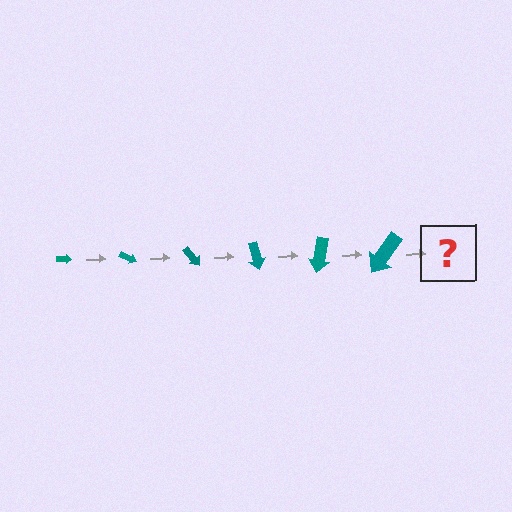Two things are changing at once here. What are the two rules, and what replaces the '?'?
The two rules are that the arrow grows larger each step and it rotates 25 degrees each step. The '?' should be an arrow, larger than the previous one and rotated 150 degrees from the start.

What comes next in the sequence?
The next element should be an arrow, larger than the previous one and rotated 150 degrees from the start.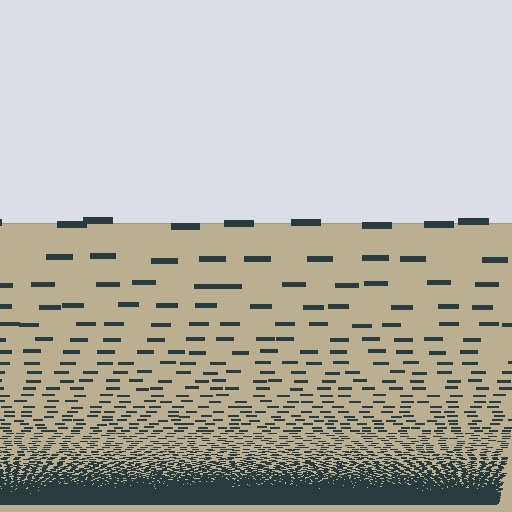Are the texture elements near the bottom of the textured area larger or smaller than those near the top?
Smaller. The gradient is inverted — elements near the bottom are smaller and denser.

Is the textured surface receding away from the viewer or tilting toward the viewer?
The surface appears to tilt toward the viewer. Texture elements get larger and sparser toward the top.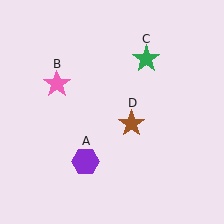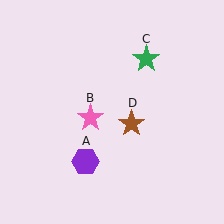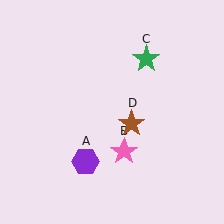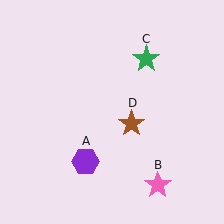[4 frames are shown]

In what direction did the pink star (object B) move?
The pink star (object B) moved down and to the right.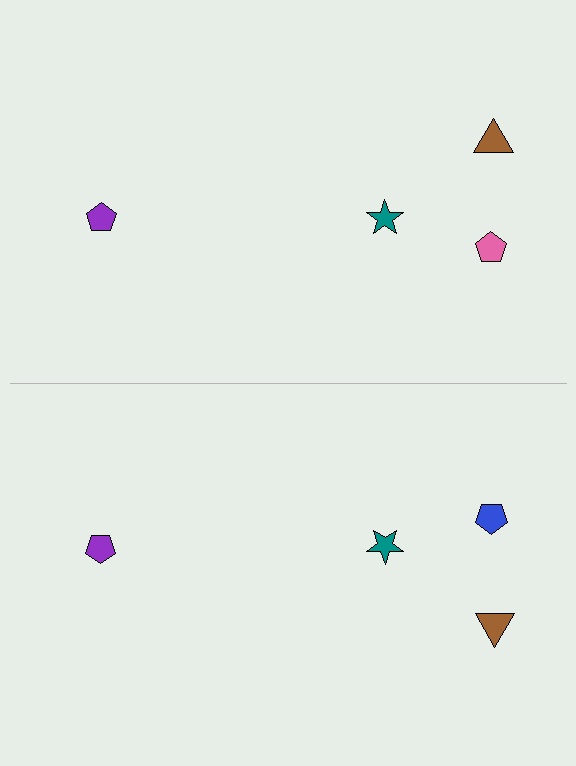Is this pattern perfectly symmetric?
No, the pattern is not perfectly symmetric. The blue pentagon on the bottom side breaks the symmetry — its mirror counterpart is pink.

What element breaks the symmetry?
The blue pentagon on the bottom side breaks the symmetry — its mirror counterpart is pink.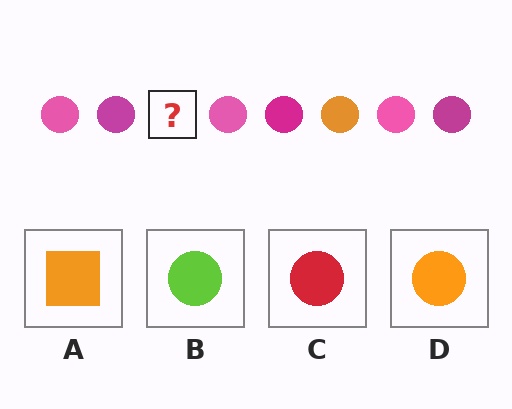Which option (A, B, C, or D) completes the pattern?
D.